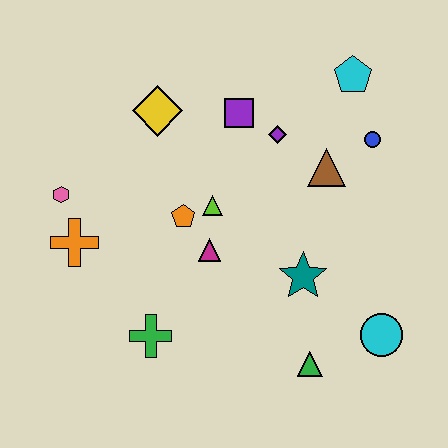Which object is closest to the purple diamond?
The purple square is closest to the purple diamond.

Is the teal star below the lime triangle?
Yes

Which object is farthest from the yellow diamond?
The cyan circle is farthest from the yellow diamond.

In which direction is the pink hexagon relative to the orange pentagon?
The pink hexagon is to the left of the orange pentagon.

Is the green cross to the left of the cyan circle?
Yes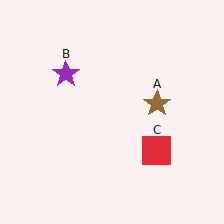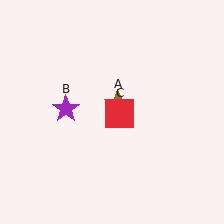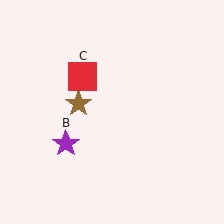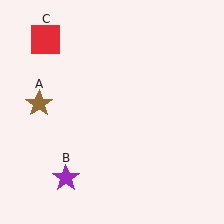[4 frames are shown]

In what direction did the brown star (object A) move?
The brown star (object A) moved left.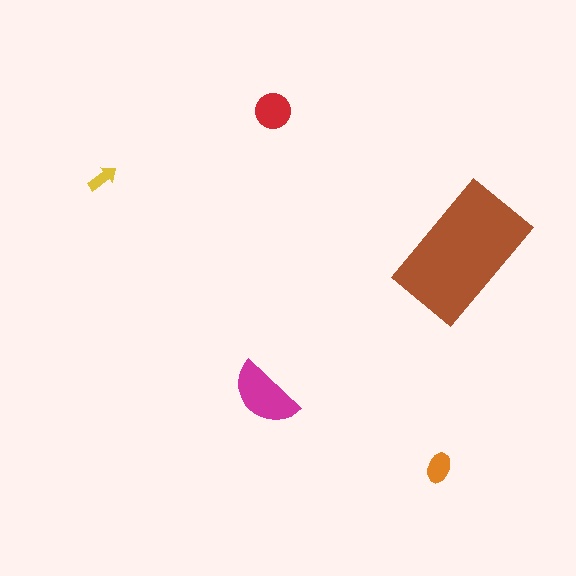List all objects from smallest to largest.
The yellow arrow, the orange ellipse, the red circle, the magenta semicircle, the brown rectangle.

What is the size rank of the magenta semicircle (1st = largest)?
2nd.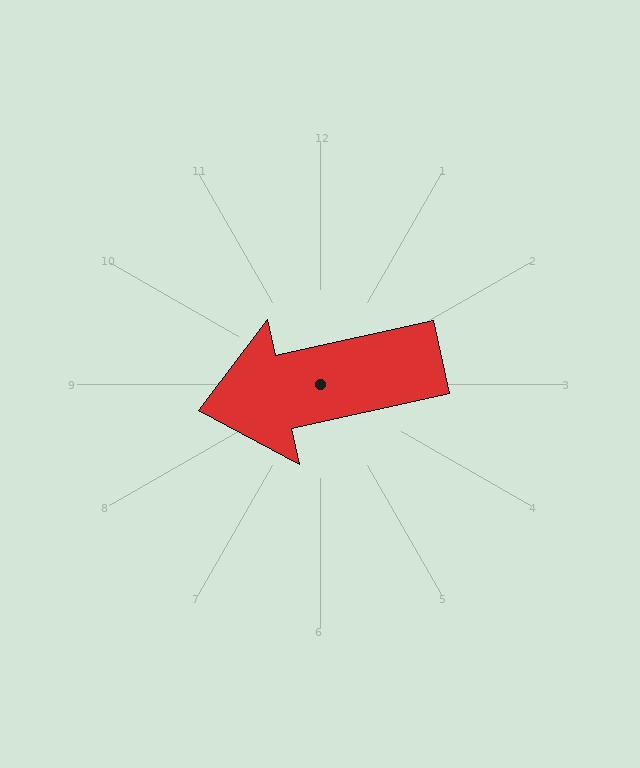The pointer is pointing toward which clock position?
Roughly 9 o'clock.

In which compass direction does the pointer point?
West.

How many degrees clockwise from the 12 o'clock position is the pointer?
Approximately 258 degrees.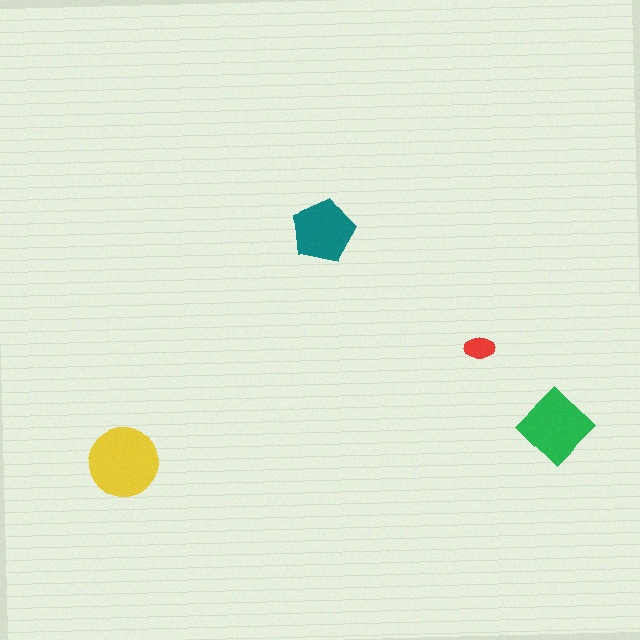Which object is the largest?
The yellow circle.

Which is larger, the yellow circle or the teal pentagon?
The yellow circle.